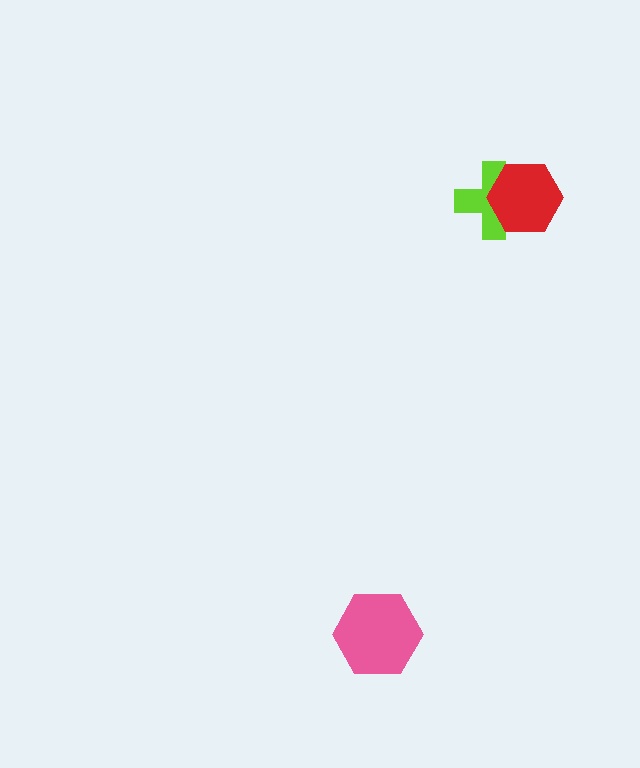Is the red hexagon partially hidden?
No, no other shape covers it.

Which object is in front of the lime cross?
The red hexagon is in front of the lime cross.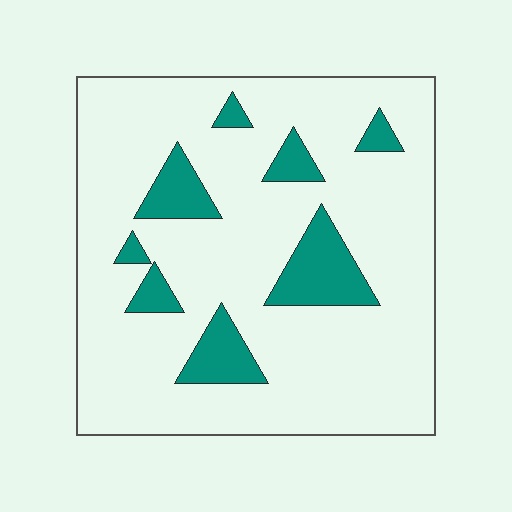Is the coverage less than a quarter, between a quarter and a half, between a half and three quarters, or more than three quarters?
Less than a quarter.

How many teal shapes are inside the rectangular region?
8.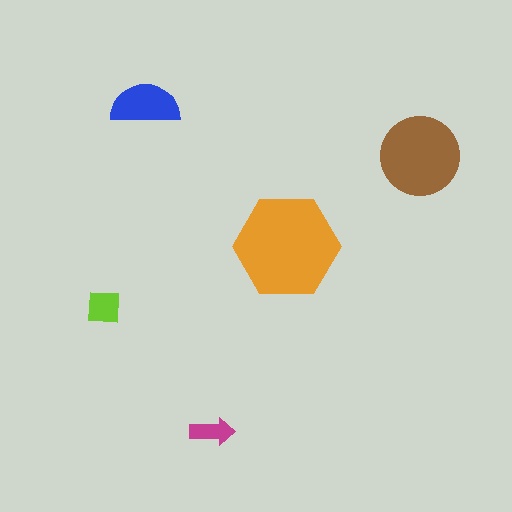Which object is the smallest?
The magenta arrow.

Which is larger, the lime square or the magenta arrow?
The lime square.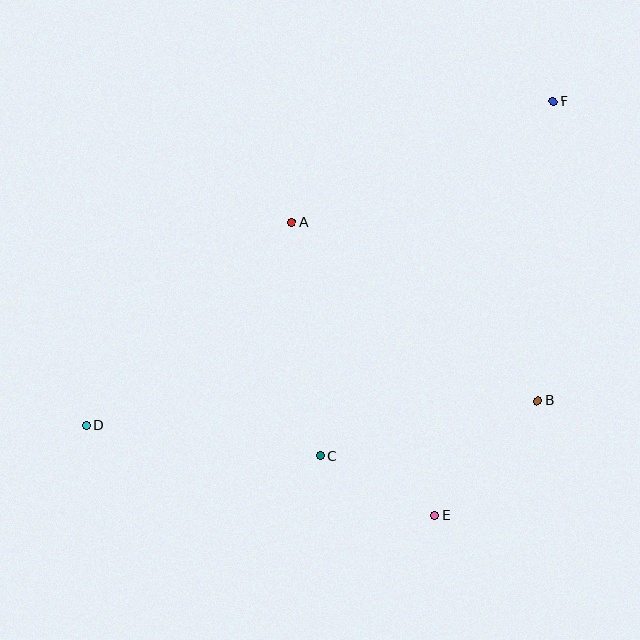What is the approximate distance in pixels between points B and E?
The distance between B and E is approximately 154 pixels.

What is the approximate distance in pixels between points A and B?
The distance between A and B is approximately 304 pixels.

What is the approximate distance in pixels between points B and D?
The distance between B and D is approximately 452 pixels.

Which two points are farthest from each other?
Points D and F are farthest from each other.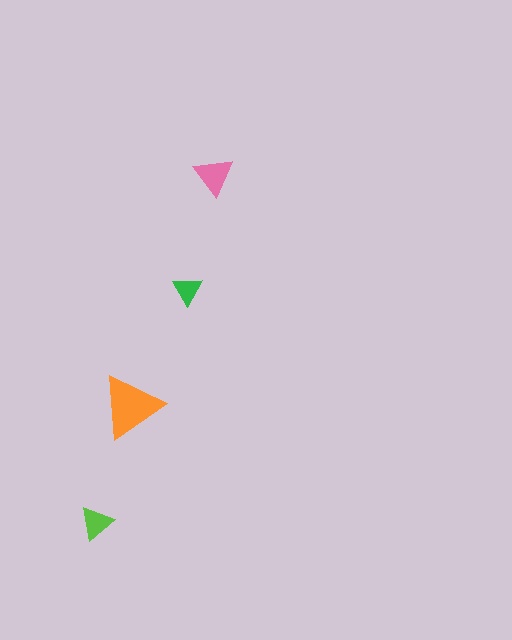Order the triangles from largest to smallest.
the orange one, the pink one, the lime one, the green one.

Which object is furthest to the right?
The pink triangle is rightmost.